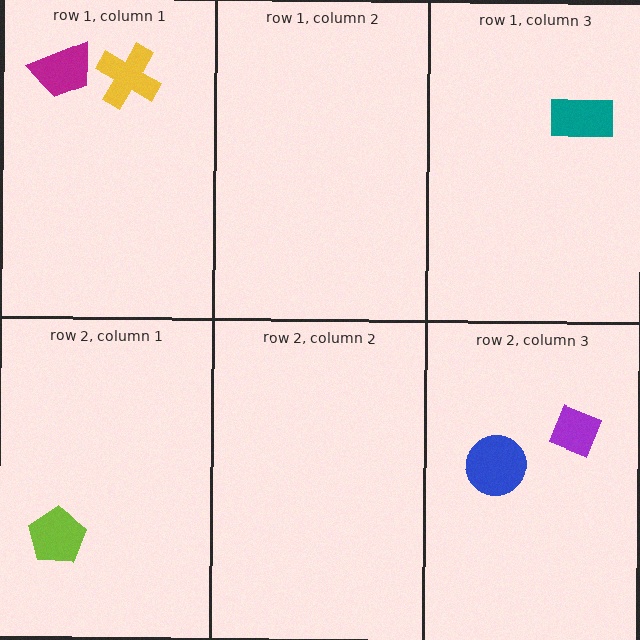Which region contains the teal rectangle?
The row 1, column 3 region.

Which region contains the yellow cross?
The row 1, column 1 region.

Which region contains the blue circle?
The row 2, column 3 region.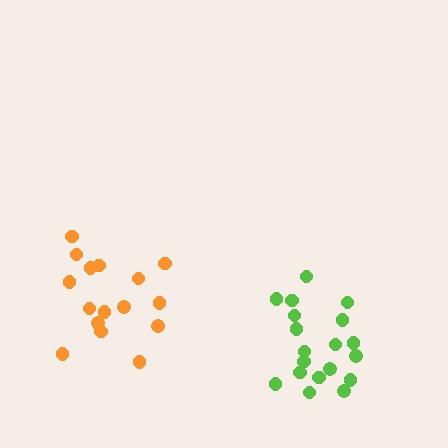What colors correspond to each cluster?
The clusters are colored: orange, lime.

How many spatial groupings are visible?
There are 2 spatial groupings.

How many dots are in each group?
Group 1: 16 dots, Group 2: 19 dots (35 total).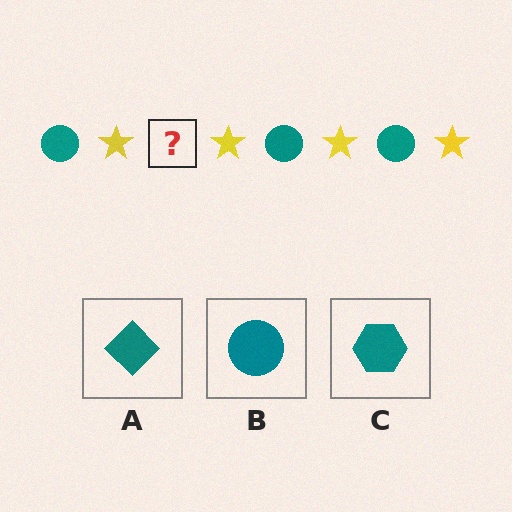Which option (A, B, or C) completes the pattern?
B.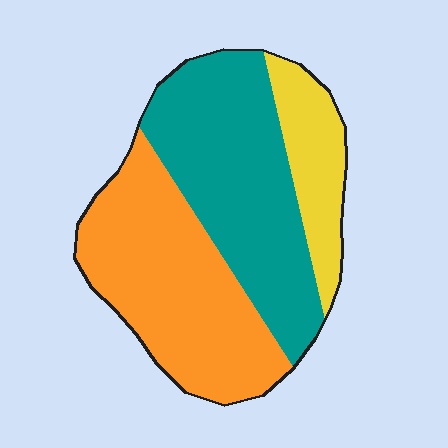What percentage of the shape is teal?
Teal takes up about two fifths (2/5) of the shape.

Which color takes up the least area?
Yellow, at roughly 15%.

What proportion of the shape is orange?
Orange takes up about two fifths (2/5) of the shape.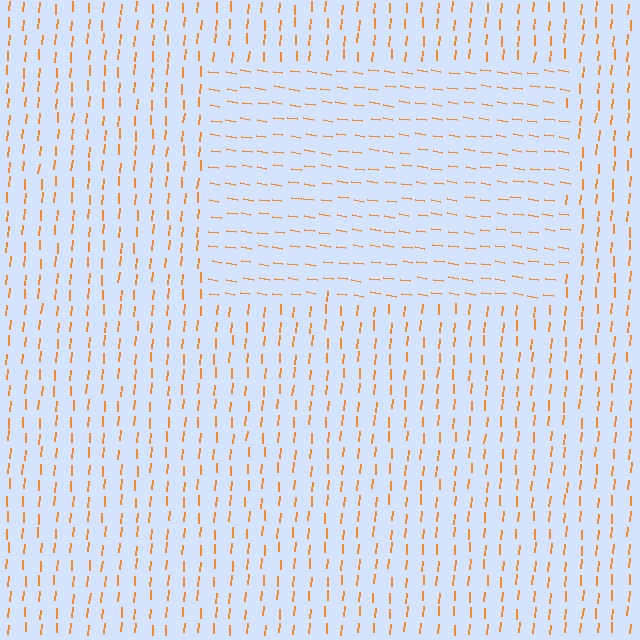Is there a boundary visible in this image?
Yes, there is a texture boundary formed by a change in line orientation.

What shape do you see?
I see a rectangle.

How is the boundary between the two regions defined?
The boundary is defined purely by a change in line orientation (approximately 85 degrees difference). All lines are the same color and thickness.